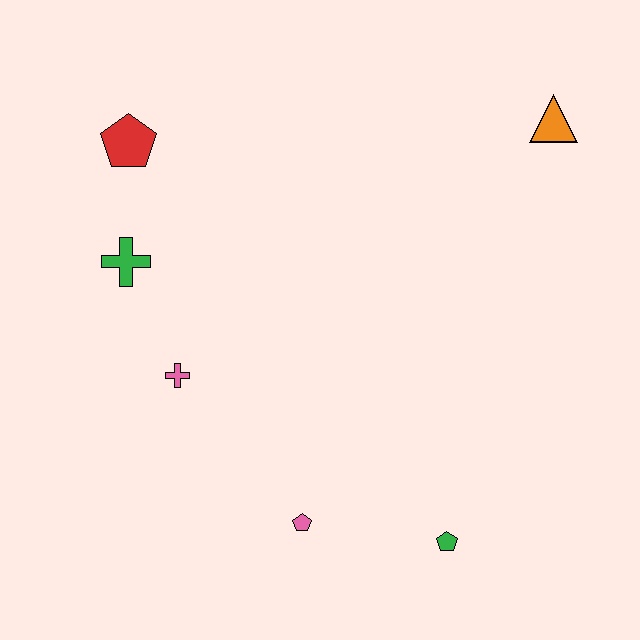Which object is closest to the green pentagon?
The pink pentagon is closest to the green pentagon.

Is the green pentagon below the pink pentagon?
Yes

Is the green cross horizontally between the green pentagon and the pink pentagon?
No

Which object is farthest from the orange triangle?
The pink pentagon is farthest from the orange triangle.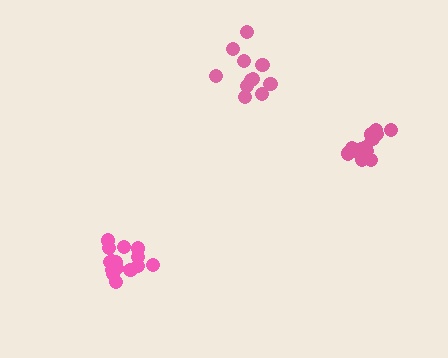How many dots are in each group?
Group 1: 13 dots, Group 2: 11 dots, Group 3: 15 dots (39 total).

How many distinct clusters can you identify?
There are 3 distinct clusters.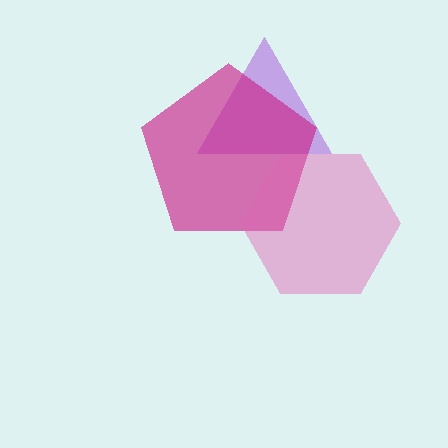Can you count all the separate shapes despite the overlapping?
Yes, there are 3 separate shapes.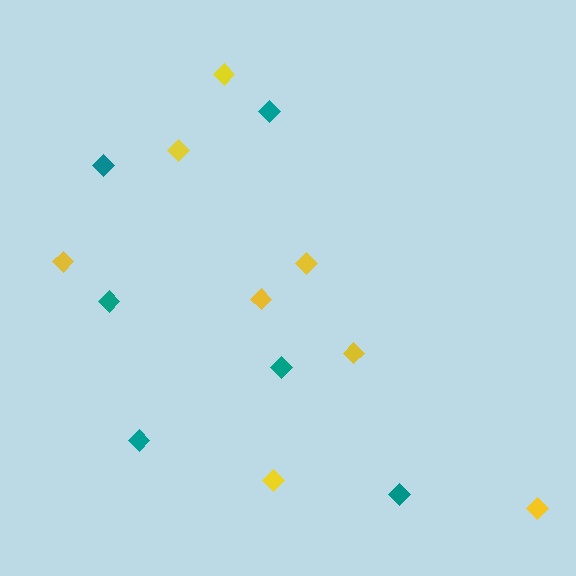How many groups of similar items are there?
There are 2 groups: one group of yellow diamonds (8) and one group of teal diamonds (6).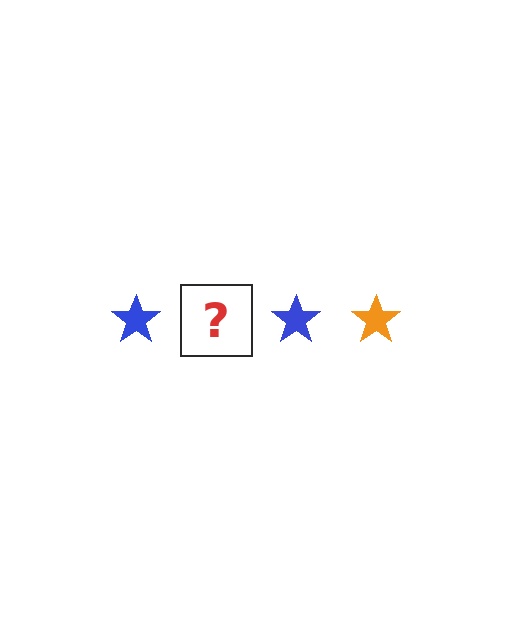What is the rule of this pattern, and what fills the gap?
The rule is that the pattern cycles through blue, orange stars. The gap should be filled with an orange star.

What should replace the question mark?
The question mark should be replaced with an orange star.